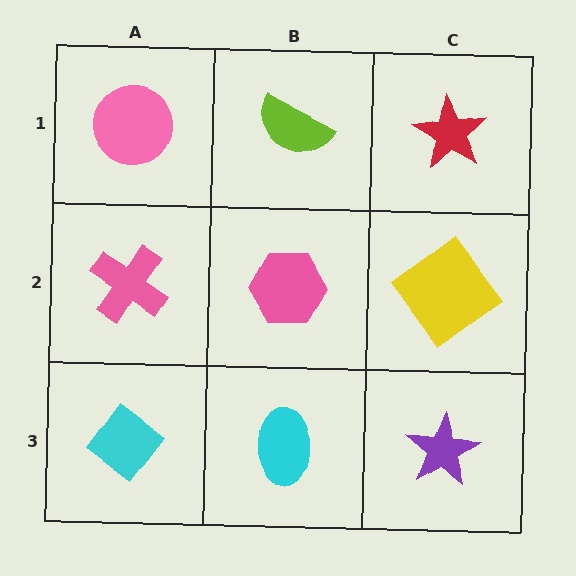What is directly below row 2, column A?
A cyan diamond.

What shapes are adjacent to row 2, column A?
A pink circle (row 1, column A), a cyan diamond (row 3, column A), a pink hexagon (row 2, column B).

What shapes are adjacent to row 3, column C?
A yellow diamond (row 2, column C), a cyan ellipse (row 3, column B).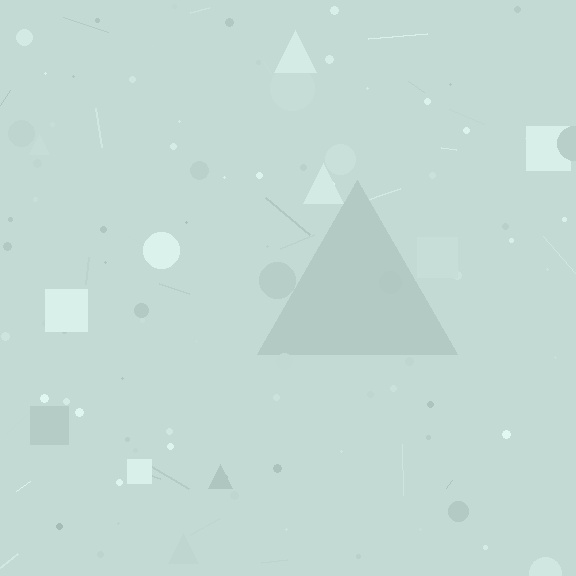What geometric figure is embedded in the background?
A triangle is embedded in the background.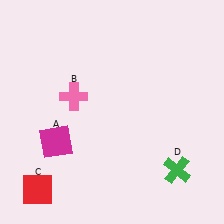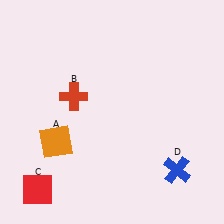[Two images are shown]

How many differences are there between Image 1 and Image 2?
There are 3 differences between the two images.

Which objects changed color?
A changed from magenta to orange. B changed from pink to red. D changed from green to blue.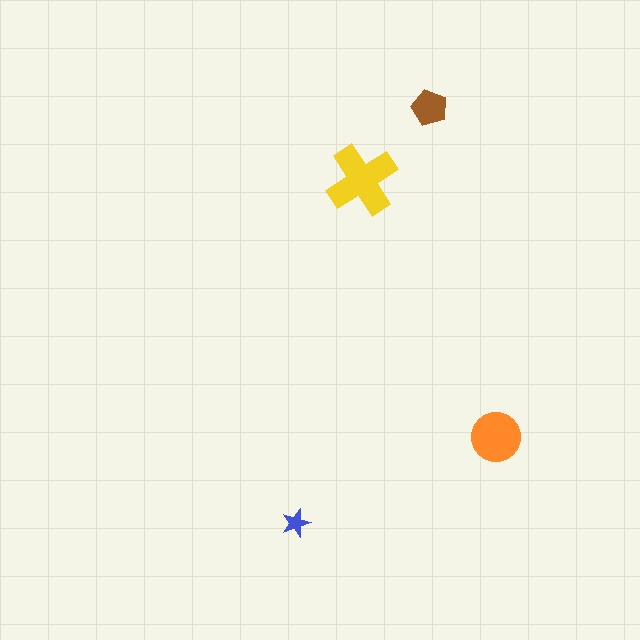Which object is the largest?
The yellow cross.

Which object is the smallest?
The blue star.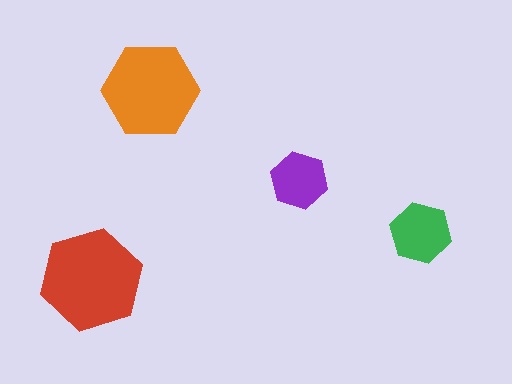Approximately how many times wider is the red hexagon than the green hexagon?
About 1.5 times wider.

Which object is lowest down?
The red hexagon is bottommost.